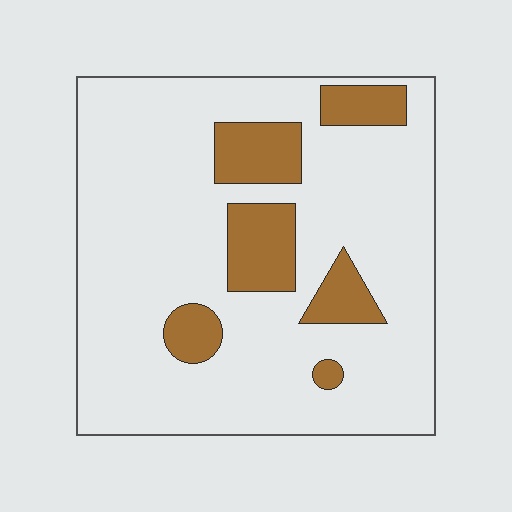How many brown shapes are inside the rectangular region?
6.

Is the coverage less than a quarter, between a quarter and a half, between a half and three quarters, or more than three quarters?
Less than a quarter.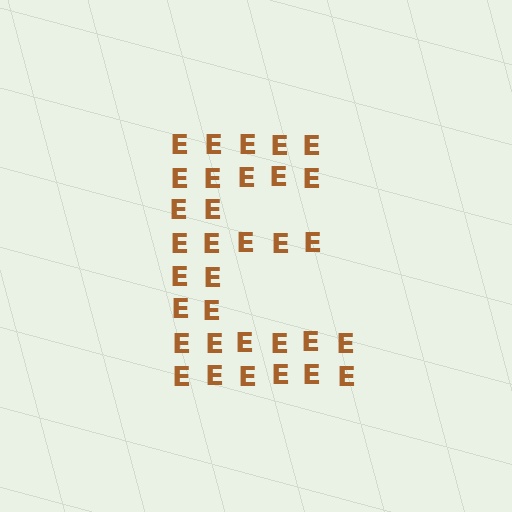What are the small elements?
The small elements are letter E's.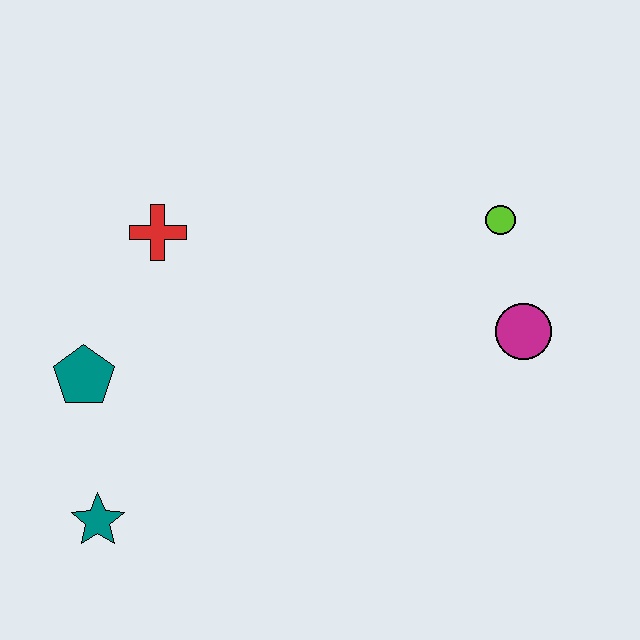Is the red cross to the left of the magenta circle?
Yes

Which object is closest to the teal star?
The teal pentagon is closest to the teal star.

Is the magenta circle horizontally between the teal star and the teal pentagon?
No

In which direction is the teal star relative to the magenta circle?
The teal star is to the left of the magenta circle.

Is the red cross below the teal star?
No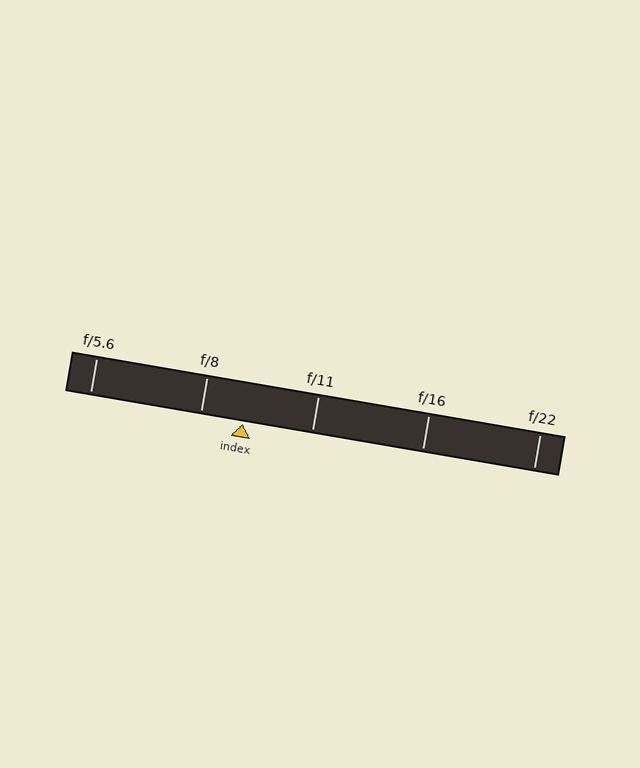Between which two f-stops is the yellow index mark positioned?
The index mark is between f/8 and f/11.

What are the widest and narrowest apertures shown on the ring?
The widest aperture shown is f/5.6 and the narrowest is f/22.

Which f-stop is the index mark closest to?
The index mark is closest to f/8.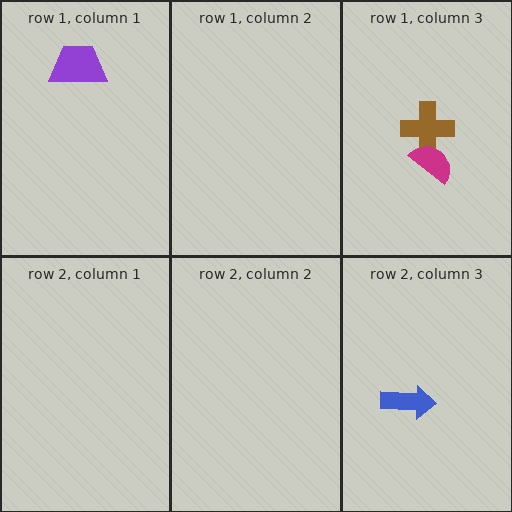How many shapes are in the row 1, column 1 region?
1.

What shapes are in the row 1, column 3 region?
The brown cross, the magenta semicircle.